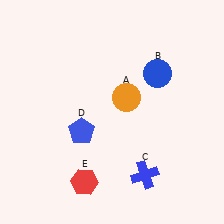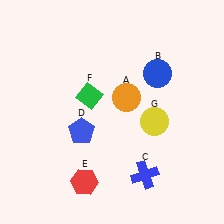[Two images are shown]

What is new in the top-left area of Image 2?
A green diamond (F) was added in the top-left area of Image 2.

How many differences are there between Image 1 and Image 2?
There are 2 differences between the two images.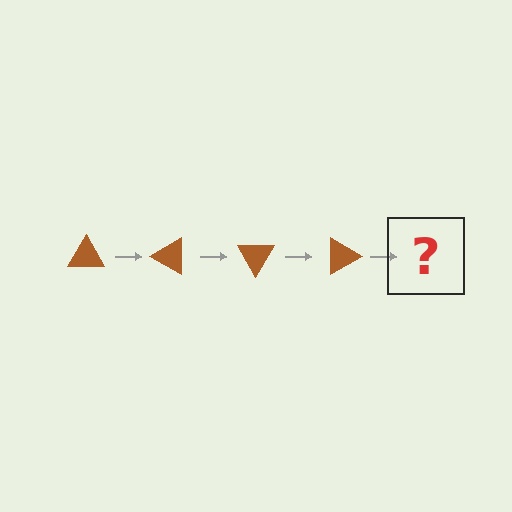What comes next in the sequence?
The next element should be a brown triangle rotated 120 degrees.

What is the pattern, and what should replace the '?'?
The pattern is that the triangle rotates 30 degrees each step. The '?' should be a brown triangle rotated 120 degrees.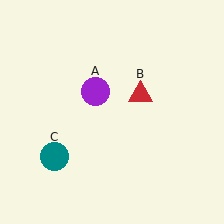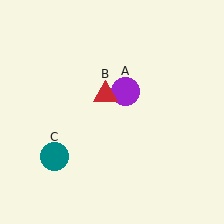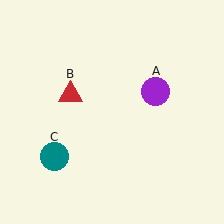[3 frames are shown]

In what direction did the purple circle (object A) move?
The purple circle (object A) moved right.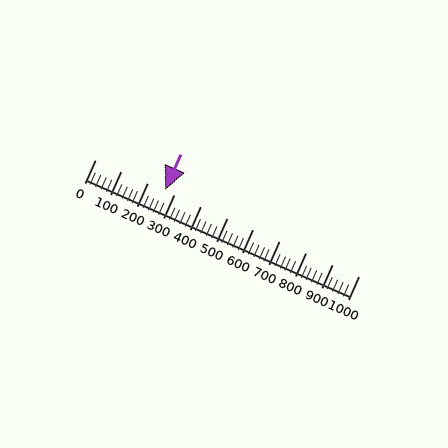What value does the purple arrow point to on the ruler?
The purple arrow points to approximately 266.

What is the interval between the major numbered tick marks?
The major tick marks are spaced 100 units apart.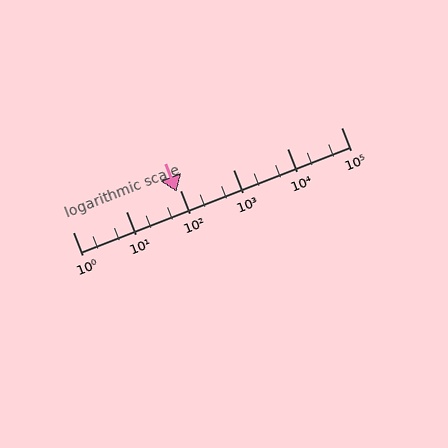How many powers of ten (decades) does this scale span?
The scale spans 5 decades, from 1 to 100000.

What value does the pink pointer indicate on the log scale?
The pointer indicates approximately 87.